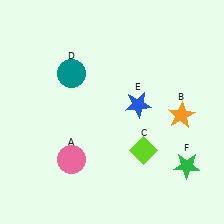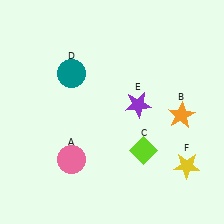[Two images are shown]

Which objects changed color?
E changed from blue to purple. F changed from green to yellow.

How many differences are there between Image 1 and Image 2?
There are 2 differences between the two images.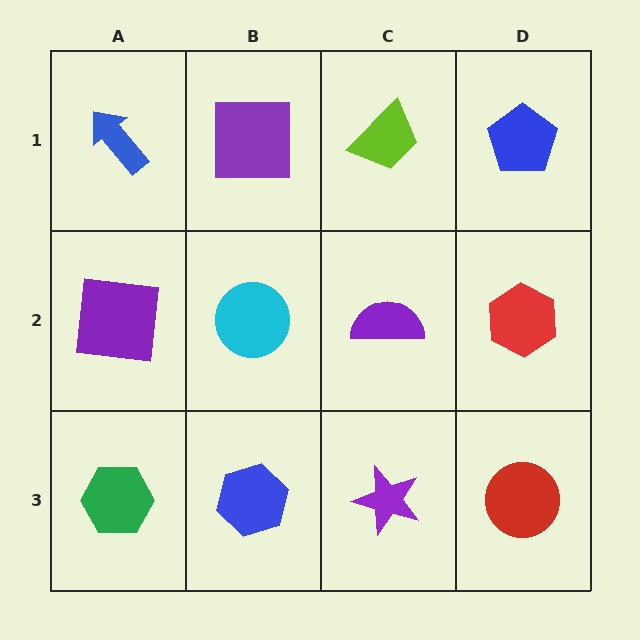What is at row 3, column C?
A purple star.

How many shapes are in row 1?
4 shapes.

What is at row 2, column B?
A cyan circle.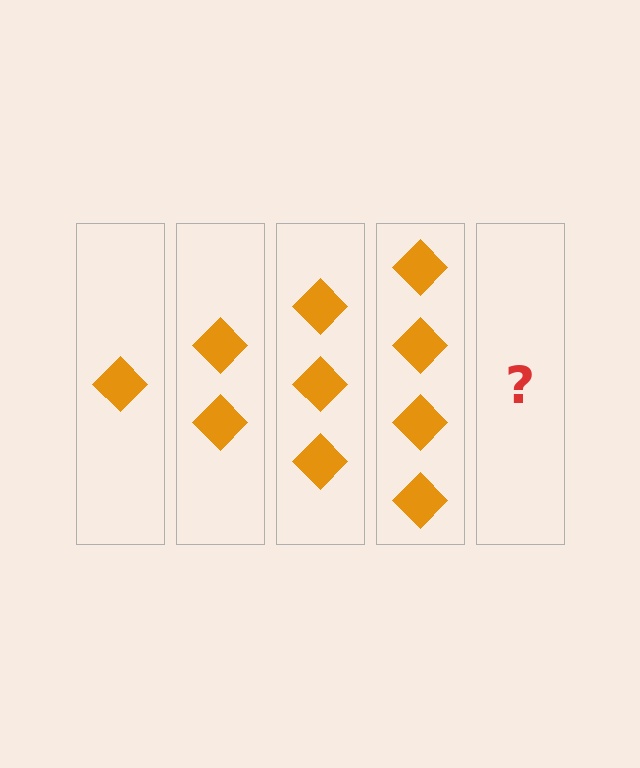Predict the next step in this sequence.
The next step is 5 diamonds.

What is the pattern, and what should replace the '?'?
The pattern is that each step adds one more diamond. The '?' should be 5 diamonds.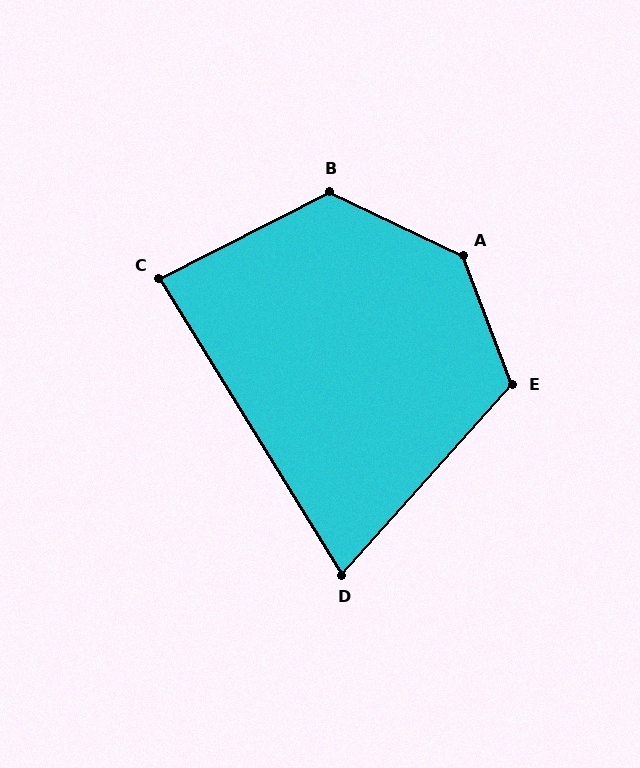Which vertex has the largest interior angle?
A, at approximately 136 degrees.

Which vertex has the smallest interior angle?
D, at approximately 73 degrees.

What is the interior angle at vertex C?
Approximately 85 degrees (approximately right).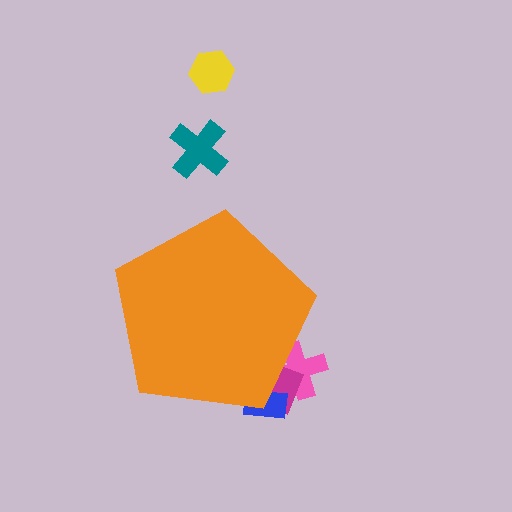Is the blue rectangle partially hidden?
Yes, the blue rectangle is partially hidden behind the orange pentagon.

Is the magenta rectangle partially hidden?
Yes, the magenta rectangle is partially hidden behind the orange pentagon.